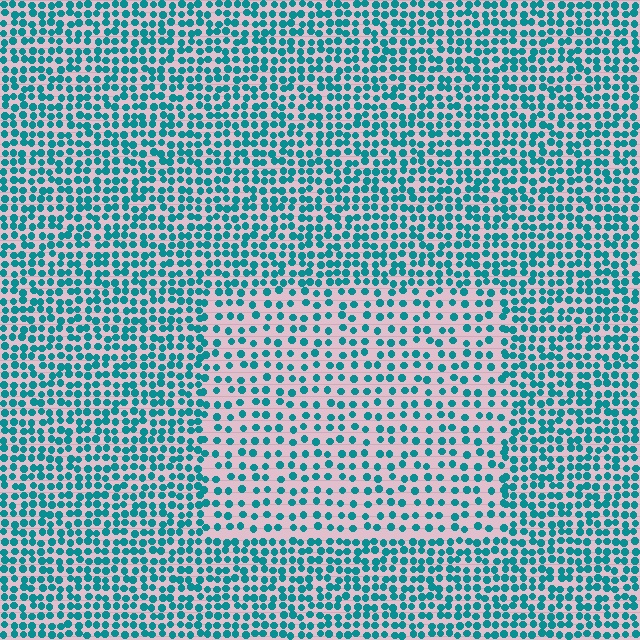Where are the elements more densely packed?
The elements are more densely packed outside the rectangle boundary.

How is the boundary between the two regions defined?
The boundary is defined by a change in element density (approximately 1.8x ratio). All elements are the same color, size, and shape.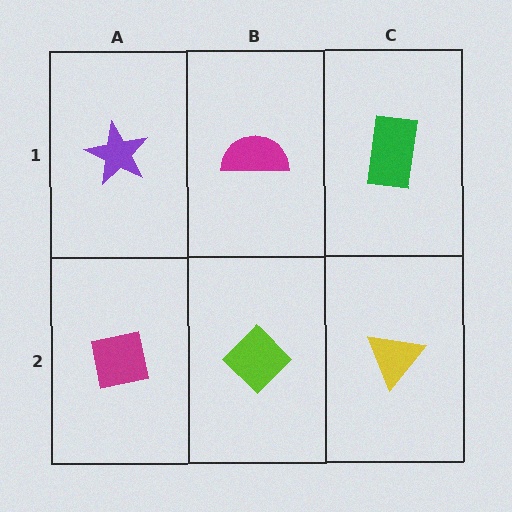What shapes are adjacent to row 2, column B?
A magenta semicircle (row 1, column B), a magenta square (row 2, column A), a yellow triangle (row 2, column C).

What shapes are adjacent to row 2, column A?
A purple star (row 1, column A), a lime diamond (row 2, column B).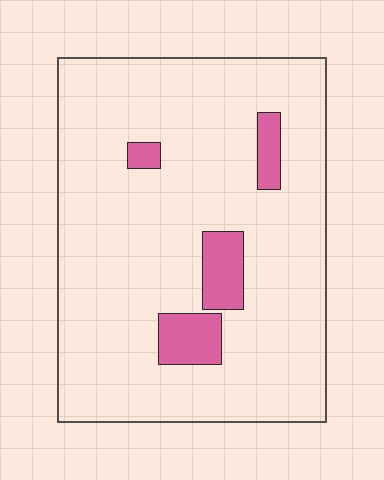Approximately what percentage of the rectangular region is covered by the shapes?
Approximately 10%.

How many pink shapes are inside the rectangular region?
4.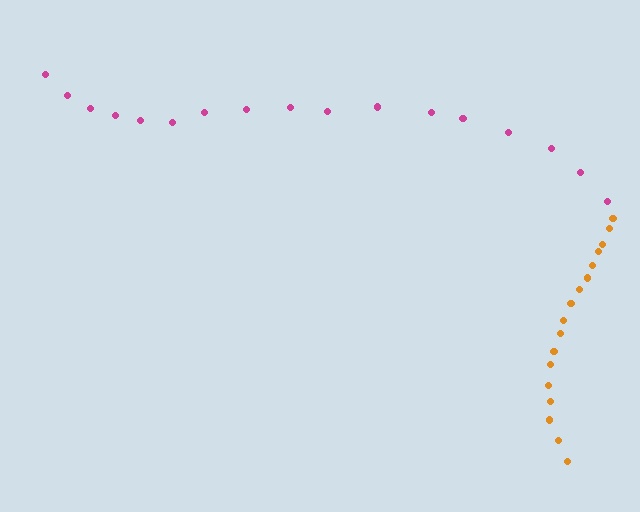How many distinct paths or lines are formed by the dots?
There are 2 distinct paths.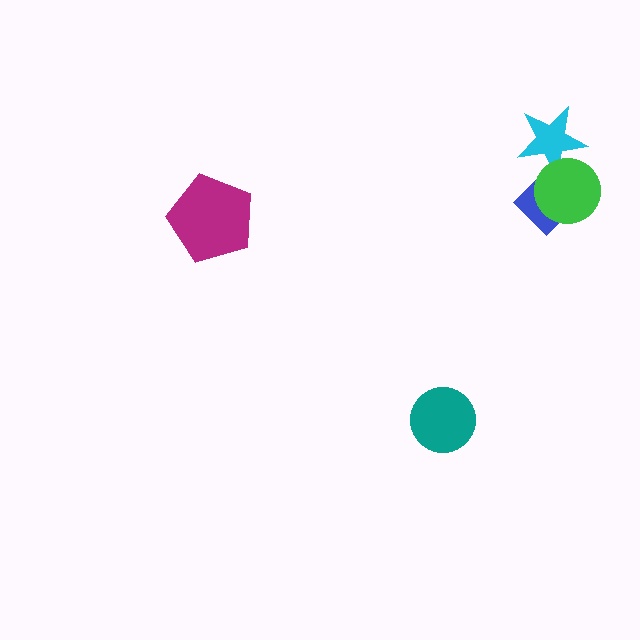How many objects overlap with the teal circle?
0 objects overlap with the teal circle.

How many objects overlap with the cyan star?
2 objects overlap with the cyan star.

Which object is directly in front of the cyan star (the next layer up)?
The blue diamond is directly in front of the cyan star.